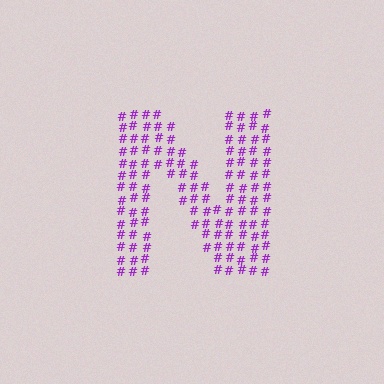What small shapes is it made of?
It is made of small hash symbols.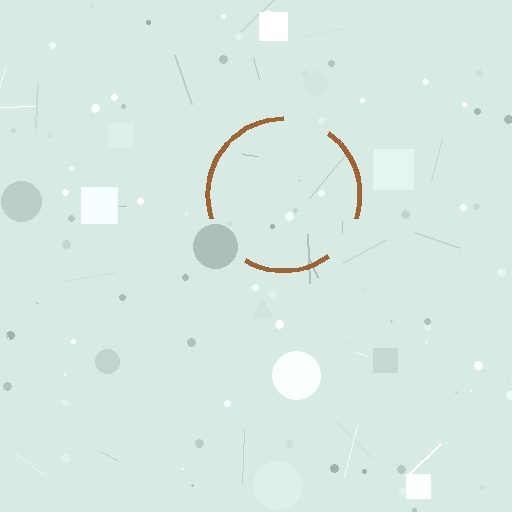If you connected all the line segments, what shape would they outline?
They would outline a circle.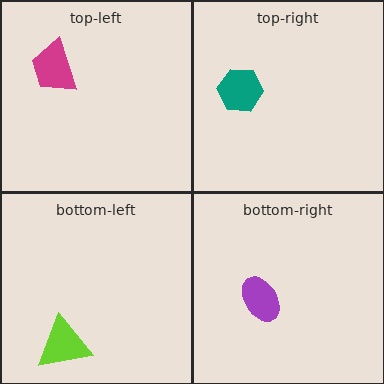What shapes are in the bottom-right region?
The purple ellipse.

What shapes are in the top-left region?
The magenta trapezoid.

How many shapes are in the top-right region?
1.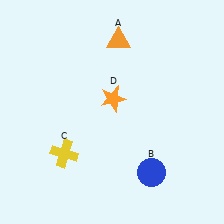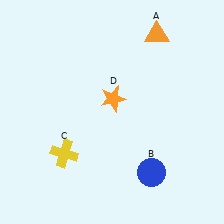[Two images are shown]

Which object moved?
The orange triangle (A) moved right.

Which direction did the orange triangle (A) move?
The orange triangle (A) moved right.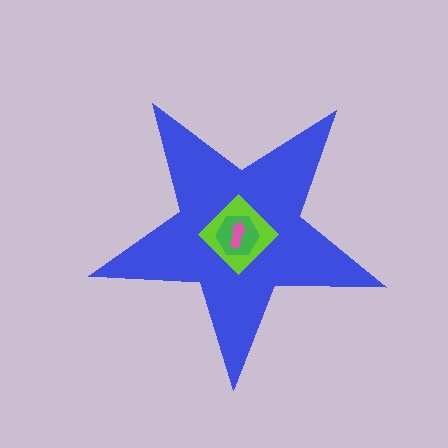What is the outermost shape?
The blue star.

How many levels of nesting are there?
4.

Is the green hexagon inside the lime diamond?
Yes.